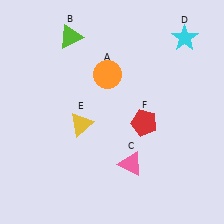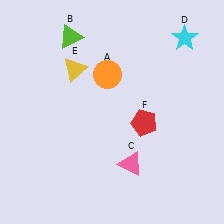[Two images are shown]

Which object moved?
The yellow triangle (E) moved up.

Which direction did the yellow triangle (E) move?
The yellow triangle (E) moved up.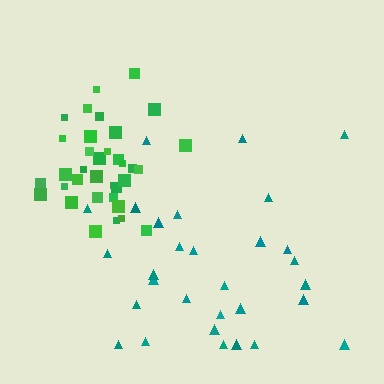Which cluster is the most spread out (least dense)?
Teal.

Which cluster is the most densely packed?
Green.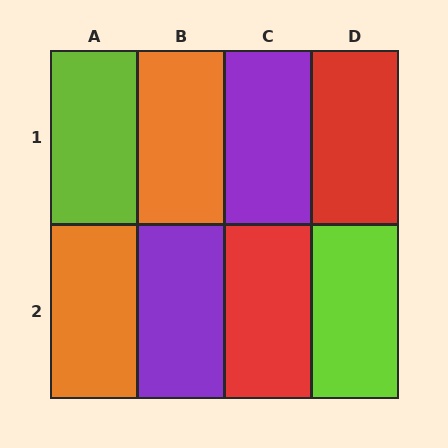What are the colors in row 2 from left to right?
Orange, purple, red, lime.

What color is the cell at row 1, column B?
Orange.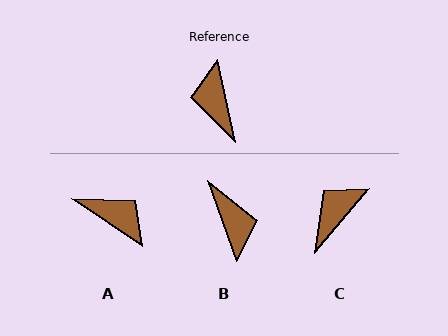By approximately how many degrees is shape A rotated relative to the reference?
Approximately 136 degrees clockwise.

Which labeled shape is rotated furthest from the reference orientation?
B, about 172 degrees away.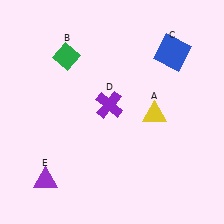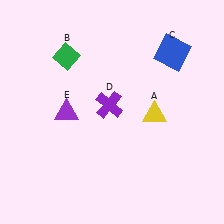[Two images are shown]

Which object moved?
The purple triangle (E) moved up.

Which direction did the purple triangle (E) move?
The purple triangle (E) moved up.